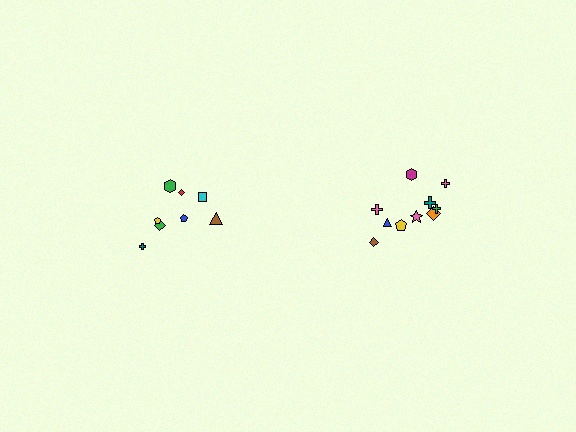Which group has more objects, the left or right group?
The right group.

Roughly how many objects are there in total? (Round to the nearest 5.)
Roughly 20 objects in total.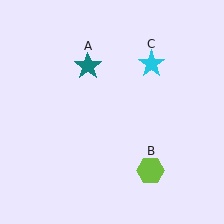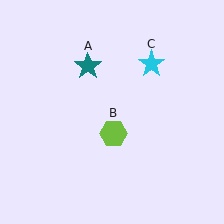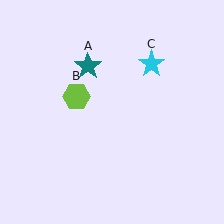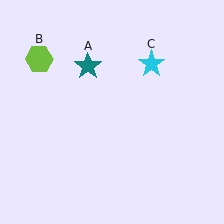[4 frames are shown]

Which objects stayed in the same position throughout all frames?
Teal star (object A) and cyan star (object C) remained stationary.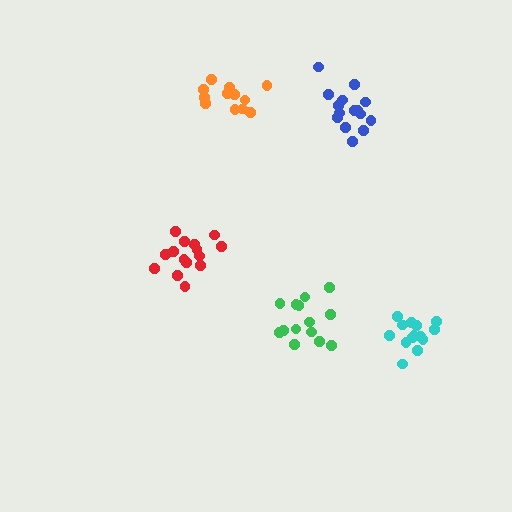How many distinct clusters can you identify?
There are 5 distinct clusters.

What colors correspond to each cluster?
The clusters are colored: red, blue, orange, green, cyan.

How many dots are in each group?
Group 1: 15 dots, Group 2: 15 dots, Group 3: 12 dots, Group 4: 14 dots, Group 5: 14 dots (70 total).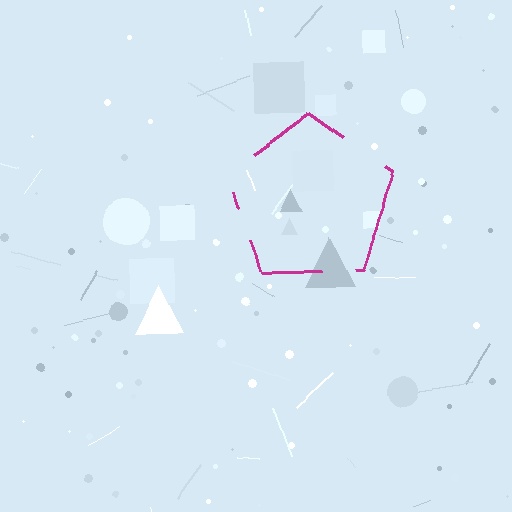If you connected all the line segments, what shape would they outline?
They would outline a pentagon.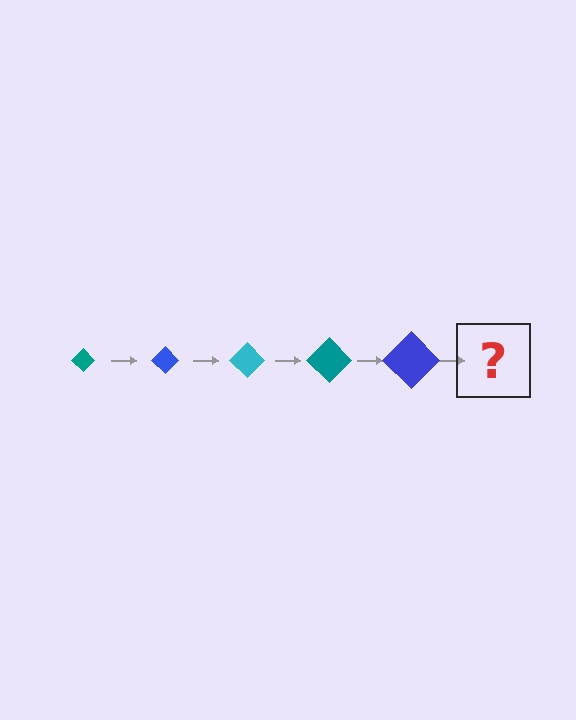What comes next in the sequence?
The next element should be a cyan diamond, larger than the previous one.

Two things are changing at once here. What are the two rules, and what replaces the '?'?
The two rules are that the diamond grows larger each step and the color cycles through teal, blue, and cyan. The '?' should be a cyan diamond, larger than the previous one.